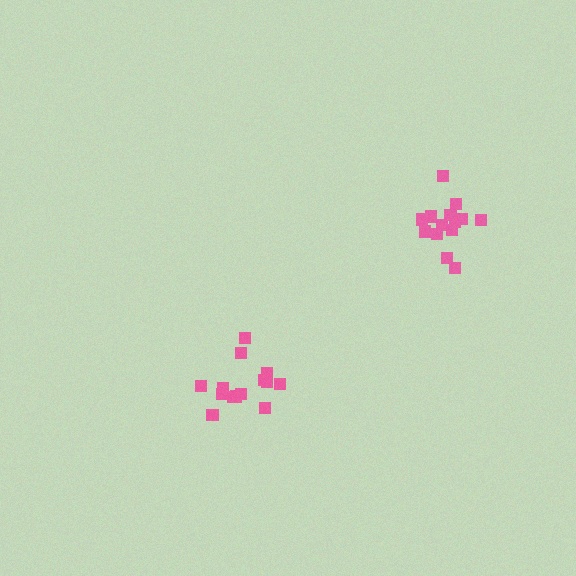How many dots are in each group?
Group 1: 14 dots, Group 2: 14 dots (28 total).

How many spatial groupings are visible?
There are 2 spatial groupings.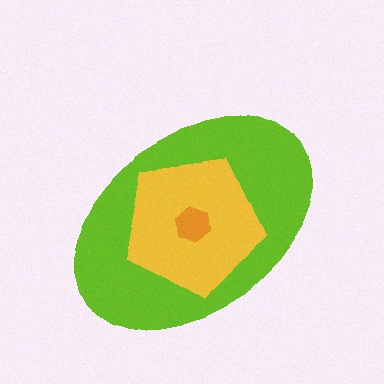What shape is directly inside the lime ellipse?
The yellow pentagon.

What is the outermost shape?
The lime ellipse.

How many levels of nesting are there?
3.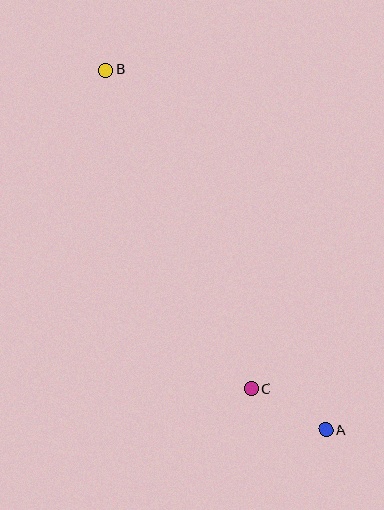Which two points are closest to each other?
Points A and C are closest to each other.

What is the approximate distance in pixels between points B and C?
The distance between B and C is approximately 350 pixels.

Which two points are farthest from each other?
Points A and B are farthest from each other.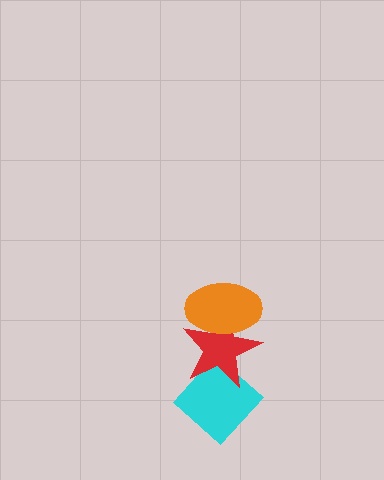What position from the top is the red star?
The red star is 2nd from the top.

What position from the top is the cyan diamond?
The cyan diamond is 3rd from the top.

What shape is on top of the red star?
The orange ellipse is on top of the red star.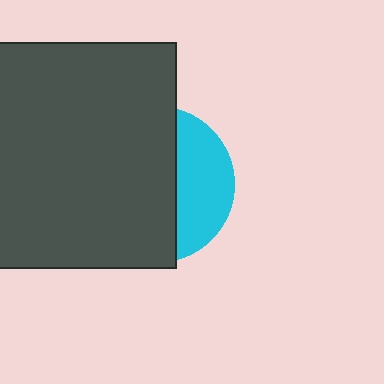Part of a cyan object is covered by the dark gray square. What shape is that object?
It is a circle.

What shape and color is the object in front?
The object in front is a dark gray square.